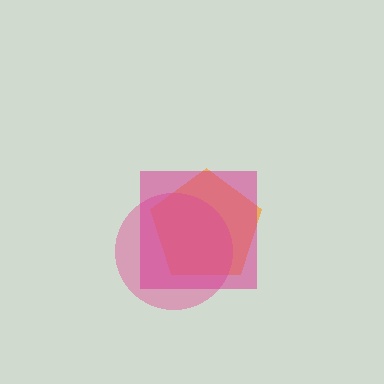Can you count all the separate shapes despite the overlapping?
Yes, there are 3 separate shapes.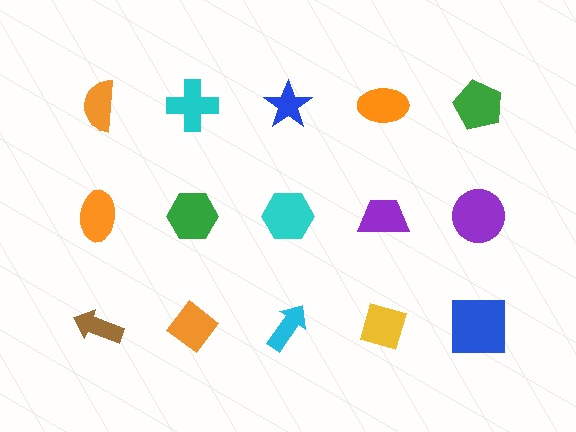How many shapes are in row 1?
5 shapes.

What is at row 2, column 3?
A cyan hexagon.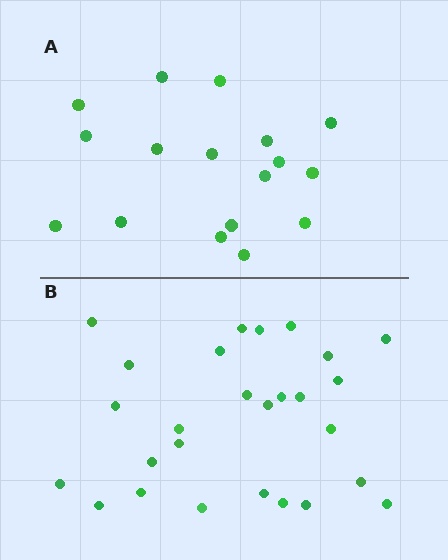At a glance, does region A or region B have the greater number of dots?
Region B (the bottom region) has more dots.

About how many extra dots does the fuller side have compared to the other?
Region B has roughly 10 or so more dots than region A.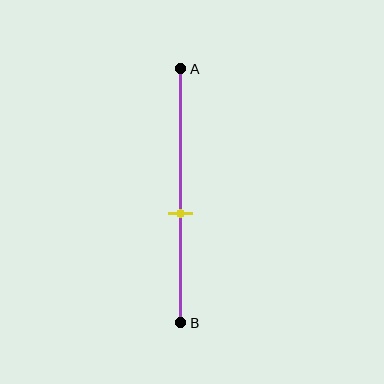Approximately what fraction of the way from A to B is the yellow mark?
The yellow mark is approximately 55% of the way from A to B.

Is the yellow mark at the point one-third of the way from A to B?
No, the mark is at about 55% from A, not at the 33% one-third point.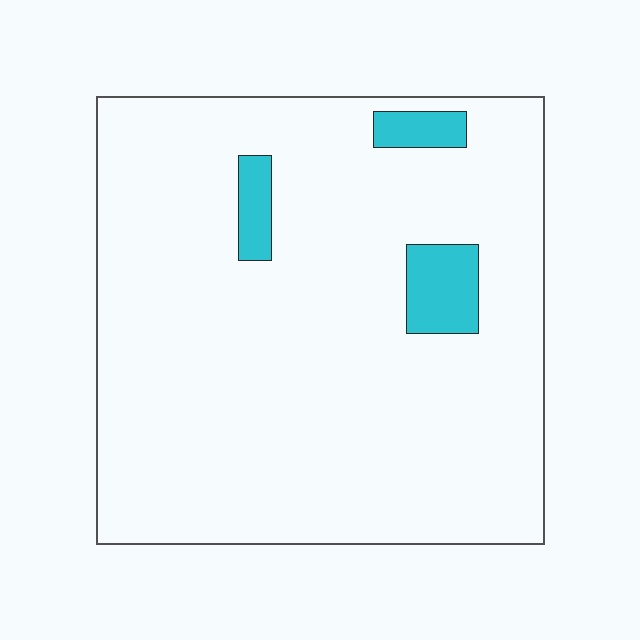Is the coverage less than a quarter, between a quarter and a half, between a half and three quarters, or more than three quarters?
Less than a quarter.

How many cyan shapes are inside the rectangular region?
3.